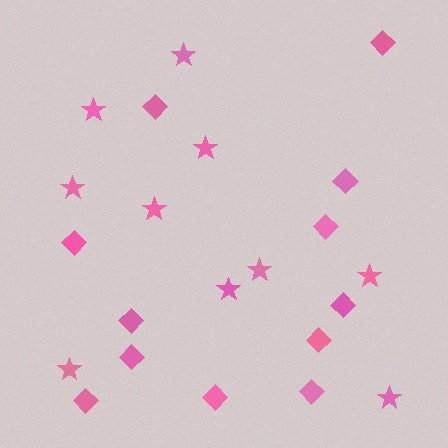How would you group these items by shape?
There are 2 groups: one group of stars (10) and one group of diamonds (12).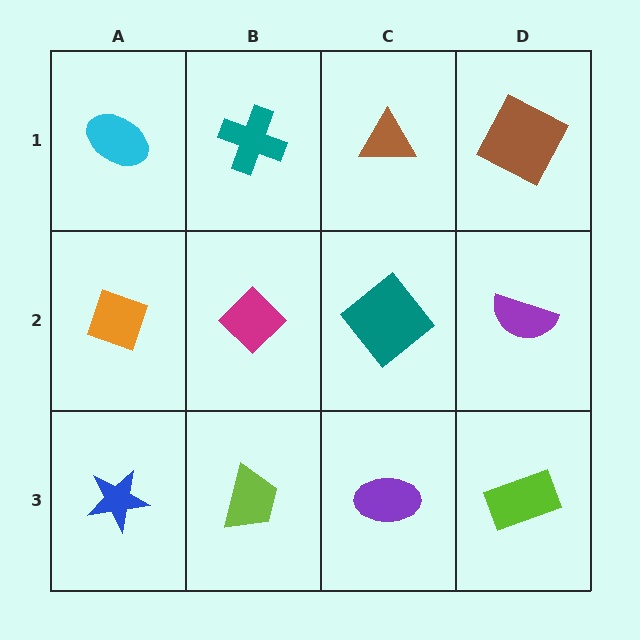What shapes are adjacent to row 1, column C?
A teal diamond (row 2, column C), a teal cross (row 1, column B), a brown square (row 1, column D).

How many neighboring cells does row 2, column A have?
3.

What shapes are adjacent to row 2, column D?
A brown square (row 1, column D), a lime rectangle (row 3, column D), a teal diamond (row 2, column C).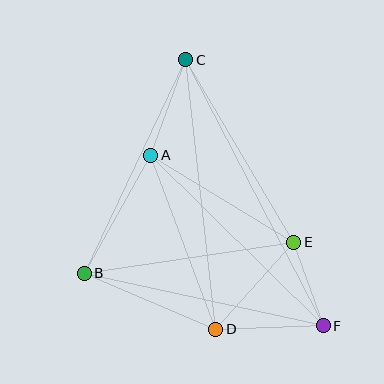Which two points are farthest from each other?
Points C and F are farthest from each other.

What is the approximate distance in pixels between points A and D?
The distance between A and D is approximately 186 pixels.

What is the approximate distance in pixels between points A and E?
The distance between A and E is approximately 167 pixels.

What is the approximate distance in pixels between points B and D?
The distance between B and D is approximately 143 pixels.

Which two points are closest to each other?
Points E and F are closest to each other.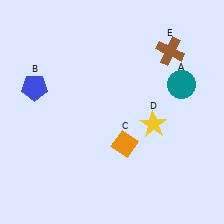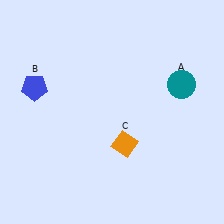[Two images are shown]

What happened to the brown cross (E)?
The brown cross (E) was removed in Image 2. It was in the top-right area of Image 1.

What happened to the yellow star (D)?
The yellow star (D) was removed in Image 2. It was in the bottom-right area of Image 1.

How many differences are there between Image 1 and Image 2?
There are 2 differences between the two images.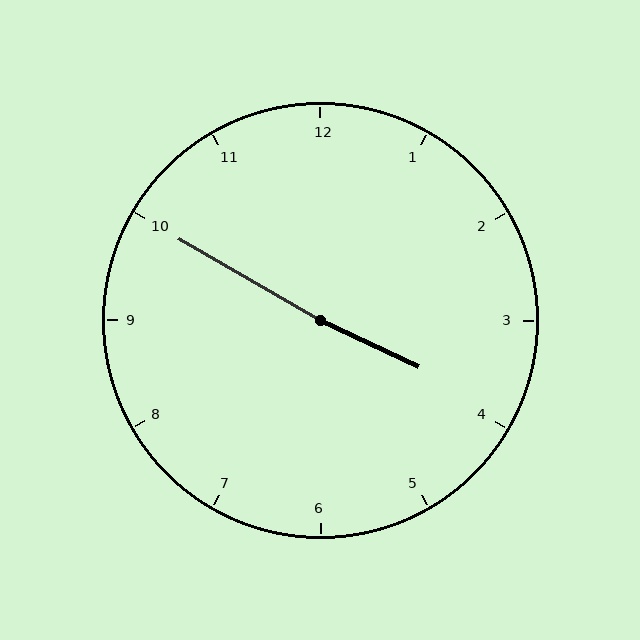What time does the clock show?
3:50.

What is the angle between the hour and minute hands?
Approximately 175 degrees.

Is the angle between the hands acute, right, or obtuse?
It is obtuse.